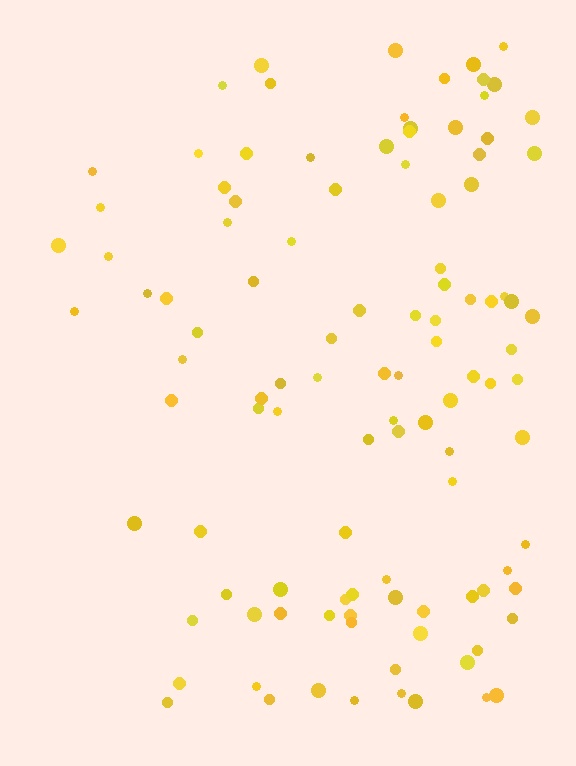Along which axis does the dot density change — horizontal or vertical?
Horizontal.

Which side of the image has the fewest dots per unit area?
The left.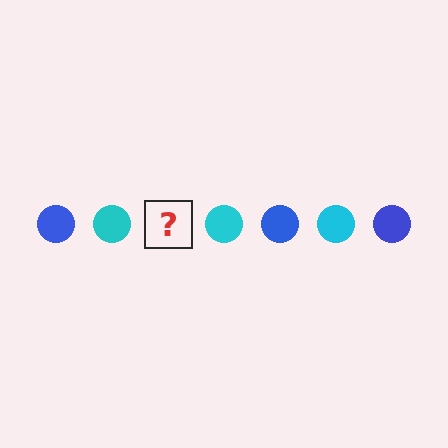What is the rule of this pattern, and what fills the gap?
The rule is that the pattern cycles through blue, cyan circles. The gap should be filled with a blue circle.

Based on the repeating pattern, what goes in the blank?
The blank should be a blue circle.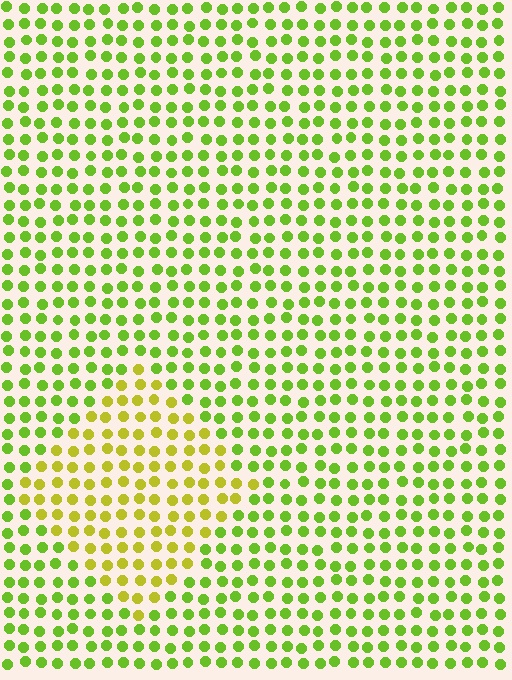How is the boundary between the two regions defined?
The boundary is defined purely by a slight shift in hue (about 32 degrees). Spacing, size, and orientation are identical on both sides.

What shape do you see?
I see a diamond.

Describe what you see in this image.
The image is filled with small lime elements in a uniform arrangement. A diamond-shaped region is visible where the elements are tinted to a slightly different hue, forming a subtle color boundary.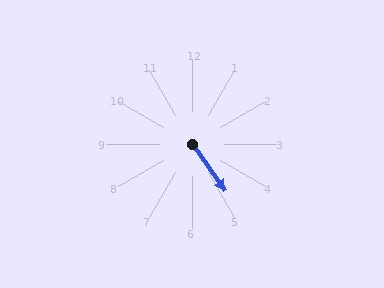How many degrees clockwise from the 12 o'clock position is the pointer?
Approximately 144 degrees.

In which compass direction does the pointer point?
Southeast.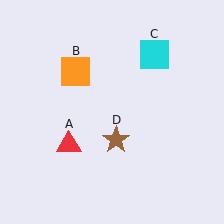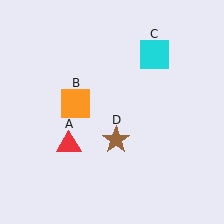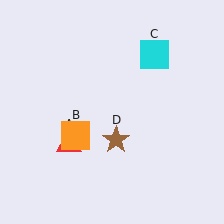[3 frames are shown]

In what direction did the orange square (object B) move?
The orange square (object B) moved down.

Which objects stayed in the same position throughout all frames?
Red triangle (object A) and cyan square (object C) and brown star (object D) remained stationary.